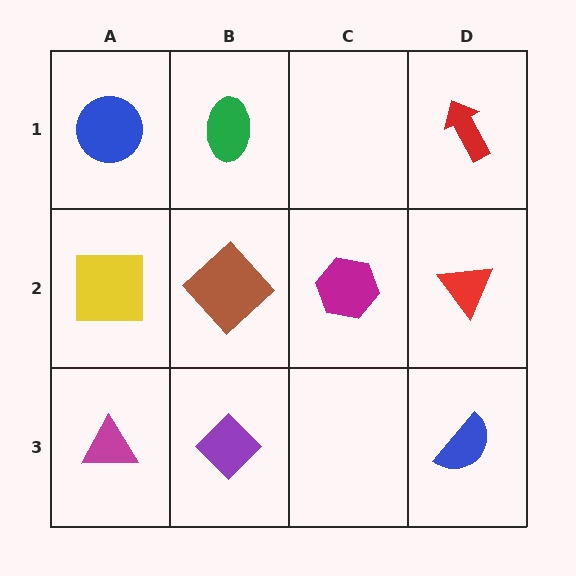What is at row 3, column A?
A magenta triangle.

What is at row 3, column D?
A blue semicircle.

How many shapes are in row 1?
3 shapes.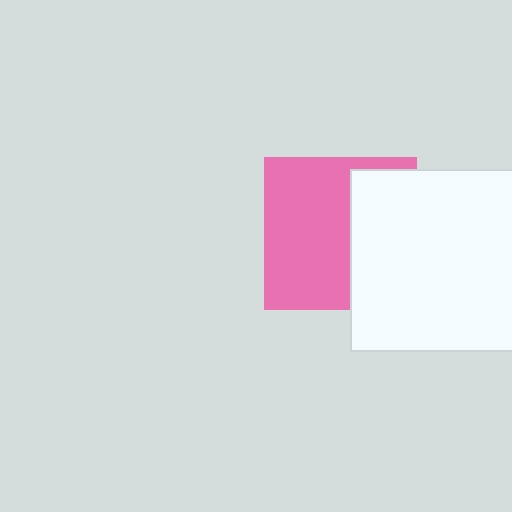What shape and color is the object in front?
The object in front is a white rectangle.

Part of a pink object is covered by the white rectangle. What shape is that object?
It is a square.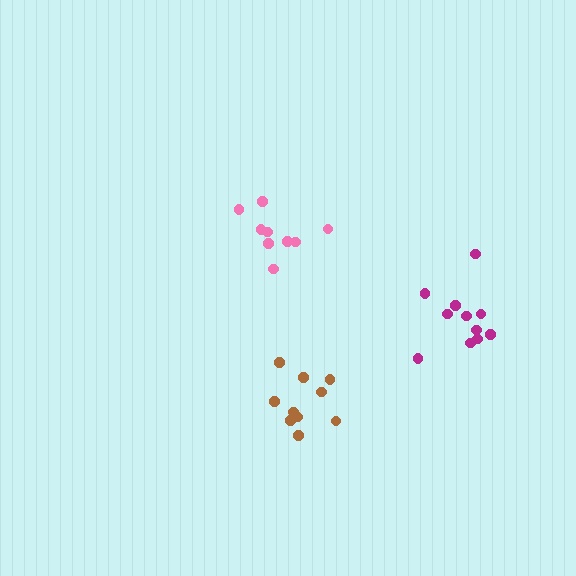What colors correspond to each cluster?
The clusters are colored: brown, pink, magenta.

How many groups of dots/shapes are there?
There are 3 groups.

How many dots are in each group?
Group 1: 10 dots, Group 2: 9 dots, Group 3: 11 dots (30 total).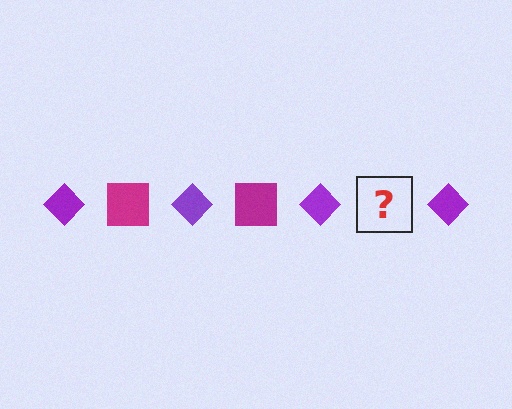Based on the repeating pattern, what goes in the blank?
The blank should be a magenta square.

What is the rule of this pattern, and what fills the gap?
The rule is that the pattern alternates between purple diamond and magenta square. The gap should be filled with a magenta square.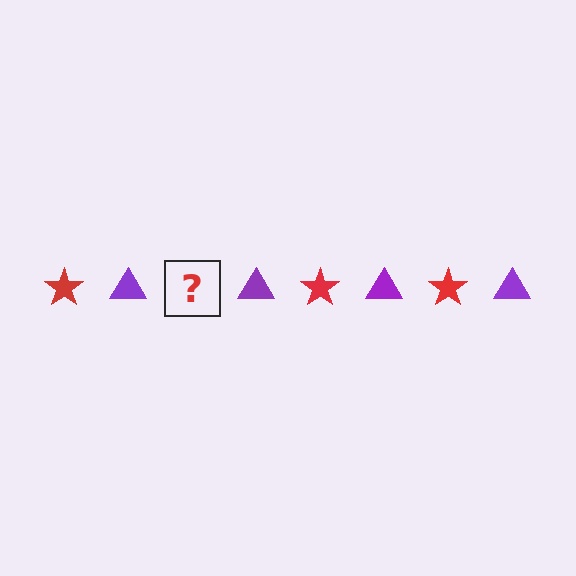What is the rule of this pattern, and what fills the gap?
The rule is that the pattern alternates between red star and purple triangle. The gap should be filled with a red star.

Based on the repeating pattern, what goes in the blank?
The blank should be a red star.